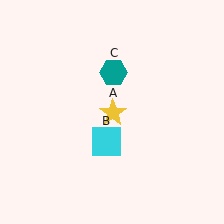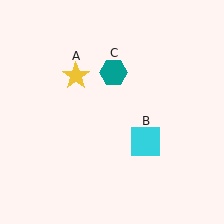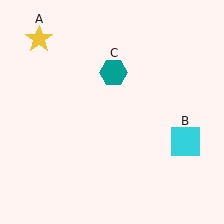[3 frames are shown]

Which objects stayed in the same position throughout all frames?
Teal hexagon (object C) remained stationary.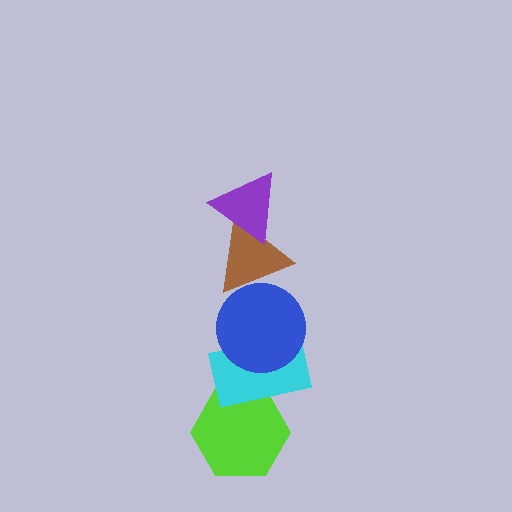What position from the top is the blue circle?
The blue circle is 3rd from the top.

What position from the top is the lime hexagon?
The lime hexagon is 5th from the top.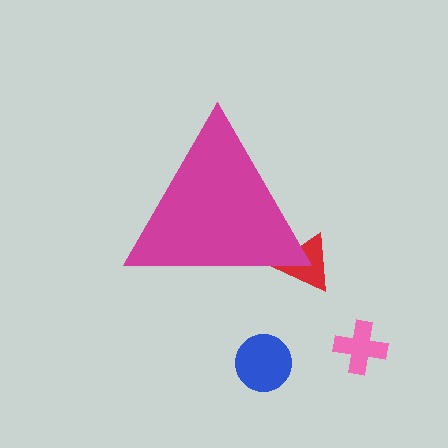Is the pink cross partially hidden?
No, the pink cross is fully visible.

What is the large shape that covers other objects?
A magenta triangle.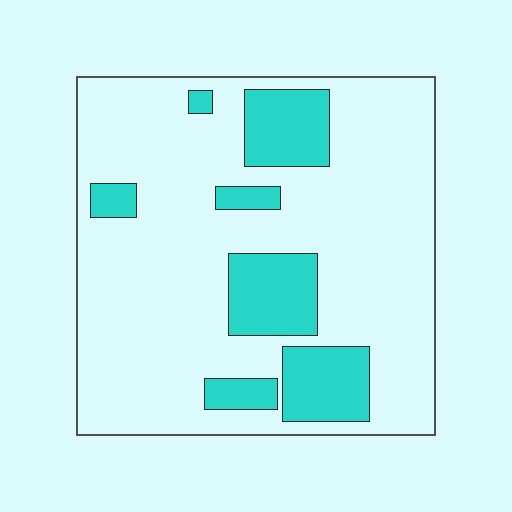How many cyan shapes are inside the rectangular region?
7.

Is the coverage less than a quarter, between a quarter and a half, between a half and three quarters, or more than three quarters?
Less than a quarter.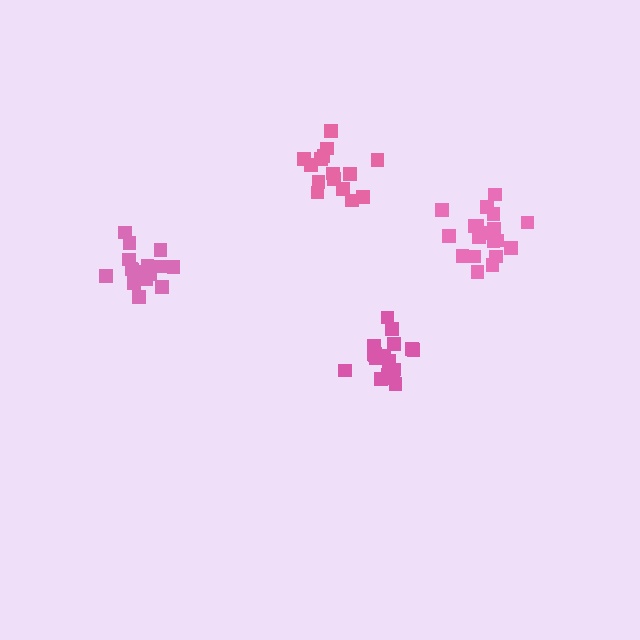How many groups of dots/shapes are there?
There are 4 groups.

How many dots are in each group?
Group 1: 21 dots, Group 2: 15 dots, Group 3: 17 dots, Group 4: 19 dots (72 total).